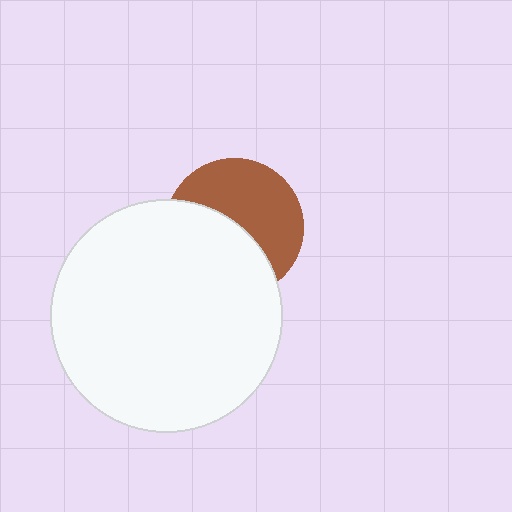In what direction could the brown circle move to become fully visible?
The brown circle could move up. That would shift it out from behind the white circle entirely.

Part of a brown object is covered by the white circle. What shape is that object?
It is a circle.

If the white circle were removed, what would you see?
You would see the complete brown circle.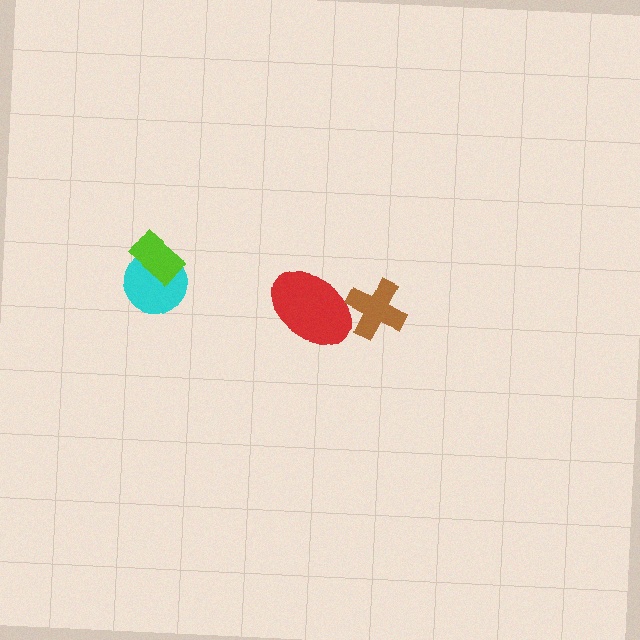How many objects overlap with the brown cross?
1 object overlaps with the brown cross.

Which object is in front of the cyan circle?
The lime rectangle is in front of the cyan circle.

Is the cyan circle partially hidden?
Yes, it is partially covered by another shape.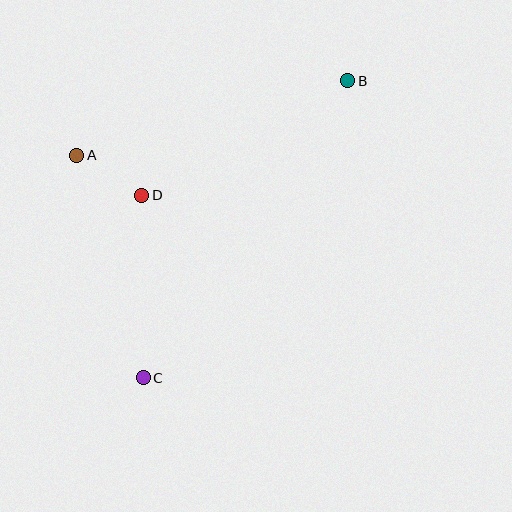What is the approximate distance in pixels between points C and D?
The distance between C and D is approximately 182 pixels.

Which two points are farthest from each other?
Points B and C are farthest from each other.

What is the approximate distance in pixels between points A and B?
The distance between A and B is approximately 281 pixels.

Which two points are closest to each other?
Points A and D are closest to each other.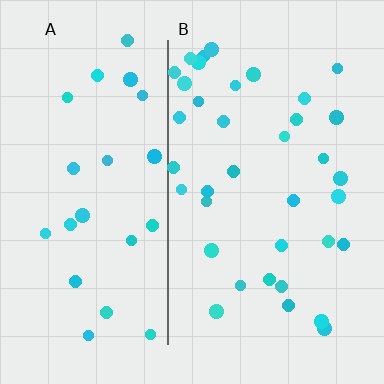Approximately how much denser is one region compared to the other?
Approximately 1.5× — region B over region A.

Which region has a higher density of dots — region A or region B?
B (the right).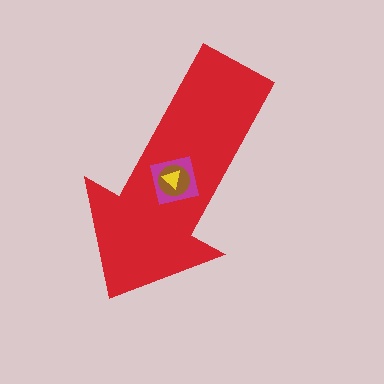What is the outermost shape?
The red arrow.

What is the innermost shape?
The yellow triangle.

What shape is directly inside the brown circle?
The yellow triangle.